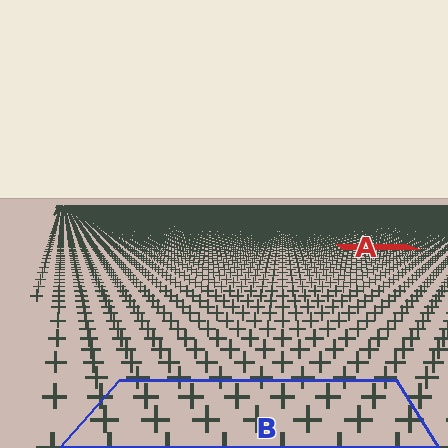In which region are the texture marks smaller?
The texture marks are smaller in region A, because it is farther away.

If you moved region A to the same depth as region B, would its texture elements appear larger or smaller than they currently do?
They would appear larger. At a closer depth, the same texture elements are projected at a bigger on-screen size.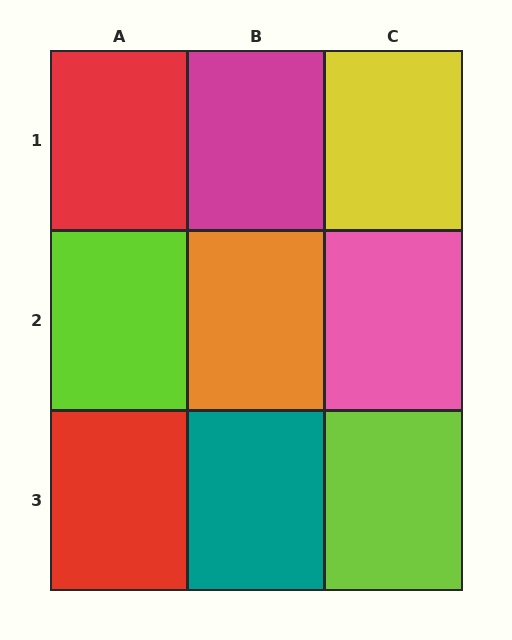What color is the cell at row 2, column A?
Lime.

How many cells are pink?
1 cell is pink.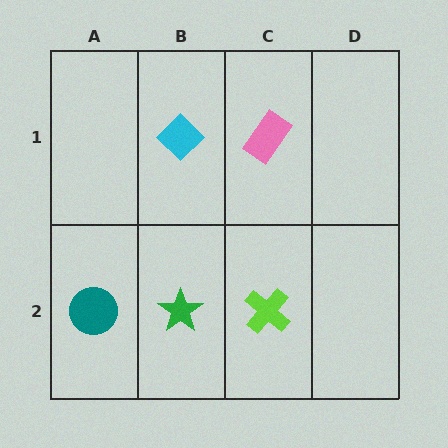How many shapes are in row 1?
2 shapes.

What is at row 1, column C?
A pink rectangle.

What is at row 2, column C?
A lime cross.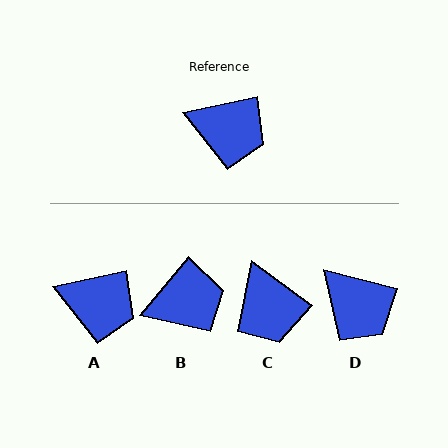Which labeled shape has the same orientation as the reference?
A.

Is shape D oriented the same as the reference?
No, it is off by about 26 degrees.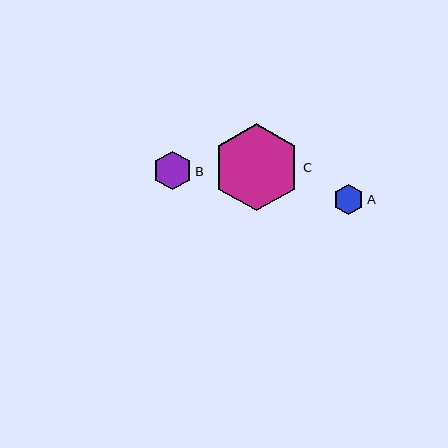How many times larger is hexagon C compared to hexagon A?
Hexagon C is approximately 2.9 times the size of hexagon A.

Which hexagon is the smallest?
Hexagon A is the smallest with a size of approximately 31 pixels.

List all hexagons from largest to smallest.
From largest to smallest: C, B, A.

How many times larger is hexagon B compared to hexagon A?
Hexagon B is approximately 1.3 times the size of hexagon A.